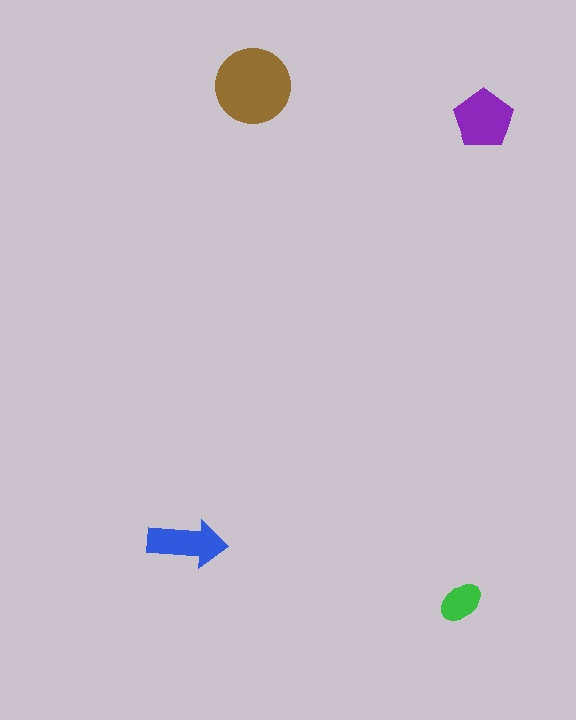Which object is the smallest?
The green ellipse.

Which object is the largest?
The brown circle.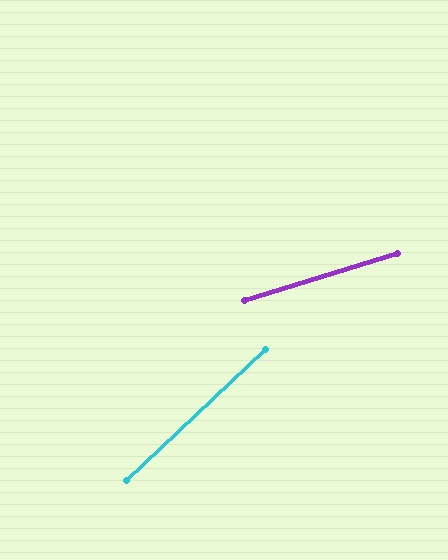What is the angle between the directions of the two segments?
Approximately 26 degrees.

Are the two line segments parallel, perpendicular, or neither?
Neither parallel nor perpendicular — they differ by about 26°.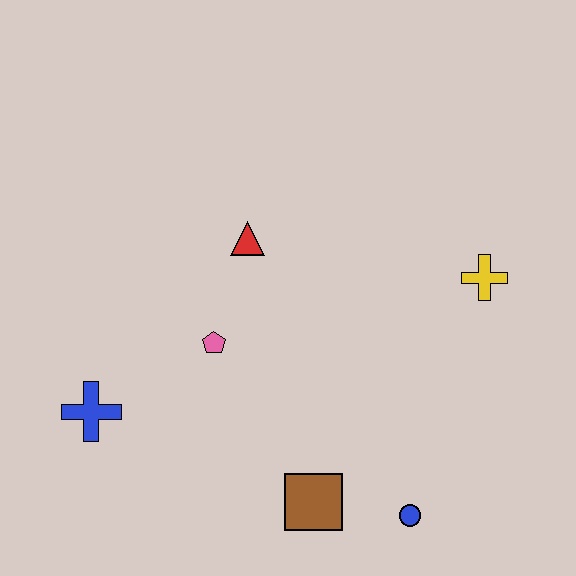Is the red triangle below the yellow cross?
No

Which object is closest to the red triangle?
The pink pentagon is closest to the red triangle.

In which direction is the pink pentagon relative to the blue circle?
The pink pentagon is to the left of the blue circle.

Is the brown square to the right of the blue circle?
No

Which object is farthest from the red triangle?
The blue circle is farthest from the red triangle.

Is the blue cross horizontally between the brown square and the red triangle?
No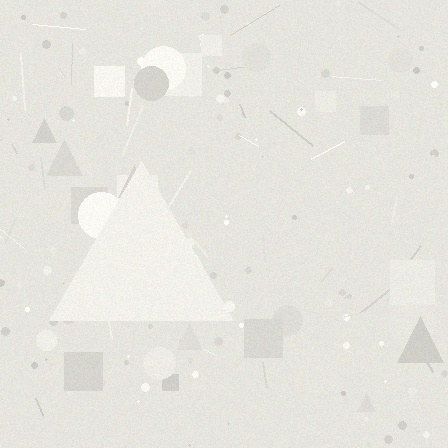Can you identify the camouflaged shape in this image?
The camouflaged shape is a triangle.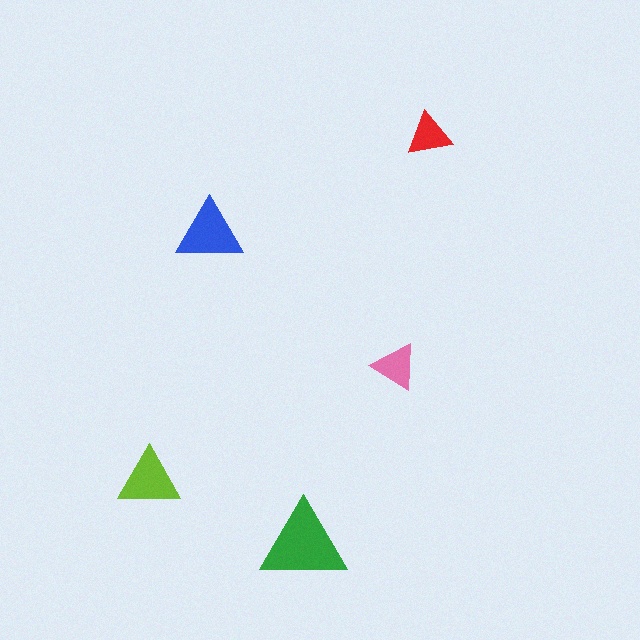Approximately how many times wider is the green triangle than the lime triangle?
About 1.5 times wider.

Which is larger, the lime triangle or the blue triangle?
The blue one.